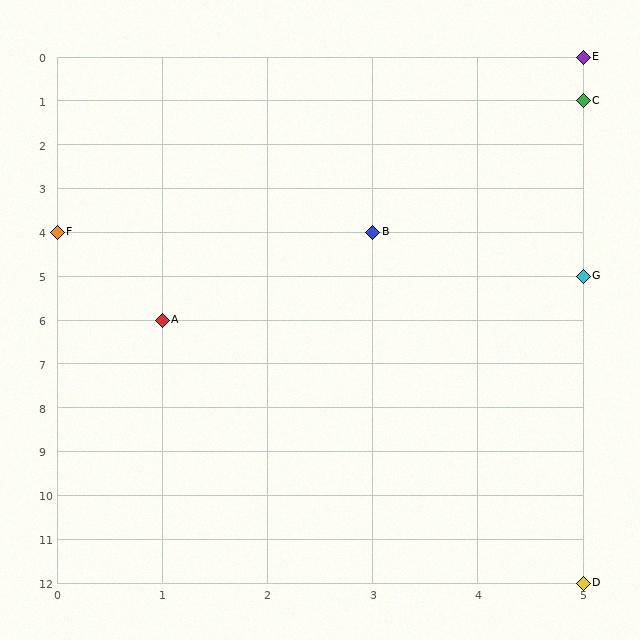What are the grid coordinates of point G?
Point G is at grid coordinates (5, 5).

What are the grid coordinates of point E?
Point E is at grid coordinates (5, 0).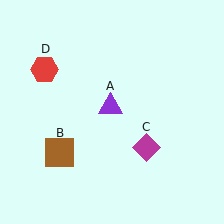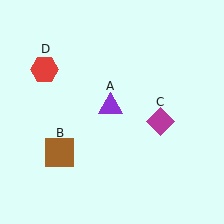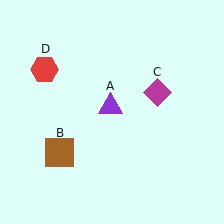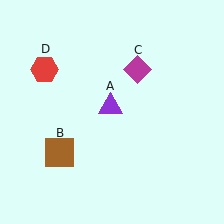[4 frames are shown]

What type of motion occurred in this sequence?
The magenta diamond (object C) rotated counterclockwise around the center of the scene.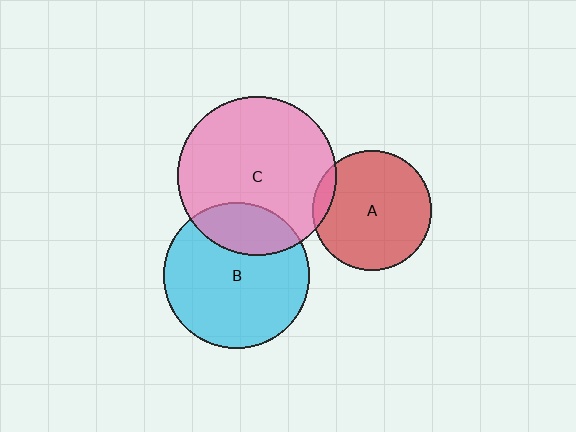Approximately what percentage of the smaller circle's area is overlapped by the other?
Approximately 25%.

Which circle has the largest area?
Circle C (pink).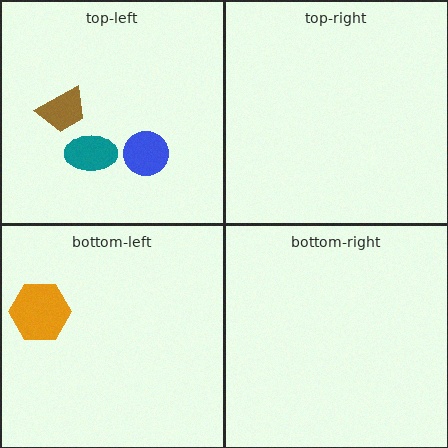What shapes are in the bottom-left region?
The orange hexagon.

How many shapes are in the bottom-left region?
1.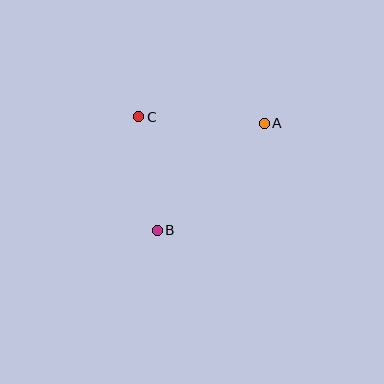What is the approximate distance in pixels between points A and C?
The distance between A and C is approximately 126 pixels.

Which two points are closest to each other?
Points B and C are closest to each other.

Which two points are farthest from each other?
Points A and B are farthest from each other.